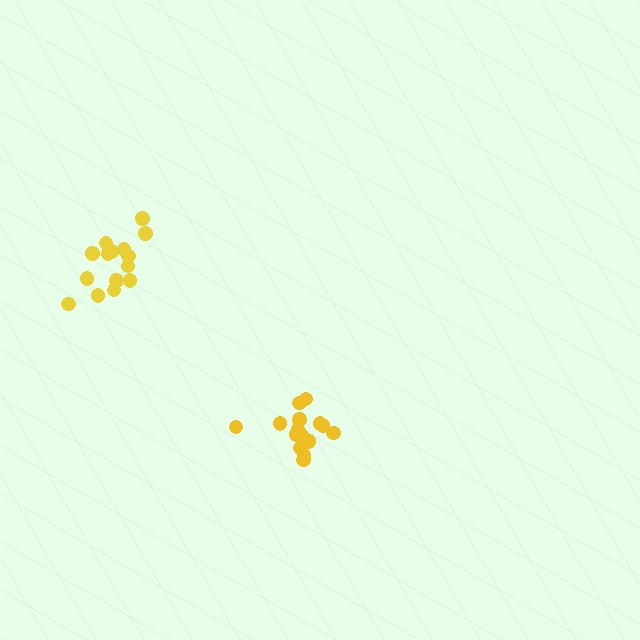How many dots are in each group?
Group 1: 15 dots, Group 2: 16 dots (31 total).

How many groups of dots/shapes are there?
There are 2 groups.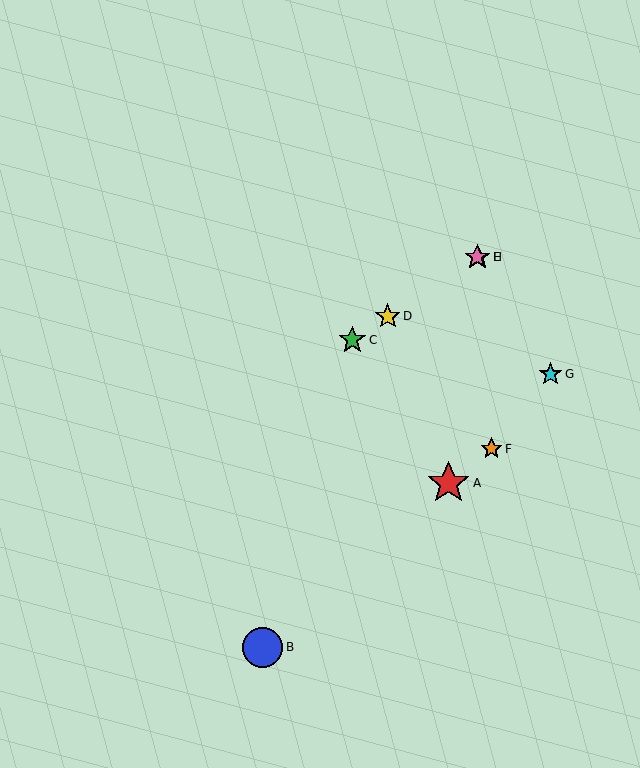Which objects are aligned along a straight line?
Objects C, D, E, H are aligned along a straight line.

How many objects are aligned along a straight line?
4 objects (C, D, E, H) are aligned along a straight line.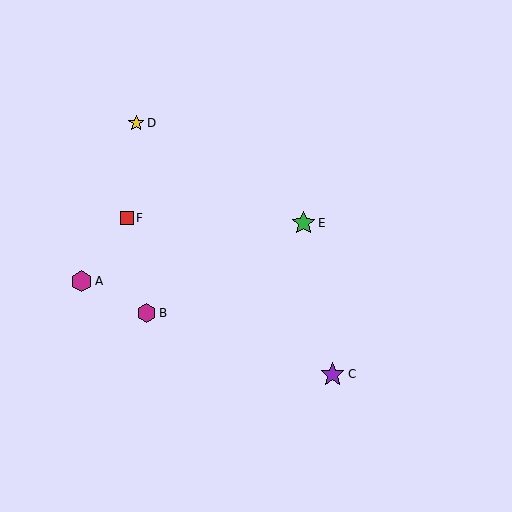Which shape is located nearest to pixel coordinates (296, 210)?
The green star (labeled E) at (303, 223) is nearest to that location.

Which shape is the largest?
The purple star (labeled C) is the largest.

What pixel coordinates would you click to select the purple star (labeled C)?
Click at (333, 374) to select the purple star C.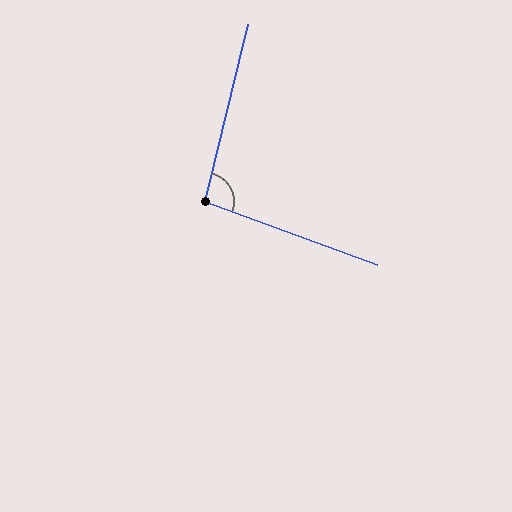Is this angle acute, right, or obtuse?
It is obtuse.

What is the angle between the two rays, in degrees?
Approximately 96 degrees.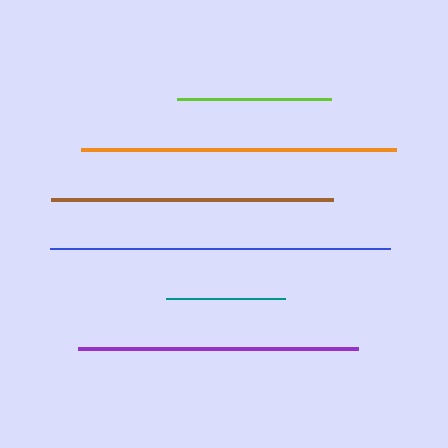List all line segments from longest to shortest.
From longest to shortest: blue, orange, brown, purple, lime, teal.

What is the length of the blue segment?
The blue segment is approximately 341 pixels long.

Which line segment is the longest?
The blue line is the longest at approximately 341 pixels.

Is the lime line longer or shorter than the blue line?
The blue line is longer than the lime line.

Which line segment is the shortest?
The teal line is the shortest at approximately 119 pixels.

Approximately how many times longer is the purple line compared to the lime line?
The purple line is approximately 1.8 times the length of the lime line.